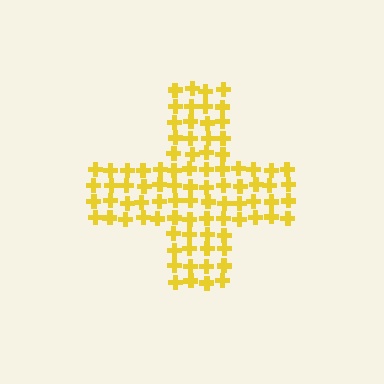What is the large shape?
The large shape is a cross.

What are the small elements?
The small elements are crosses.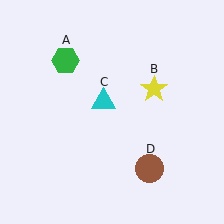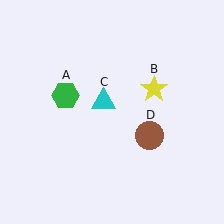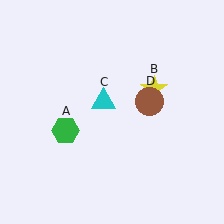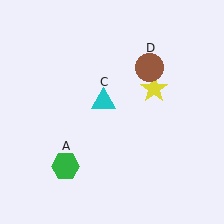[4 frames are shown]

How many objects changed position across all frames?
2 objects changed position: green hexagon (object A), brown circle (object D).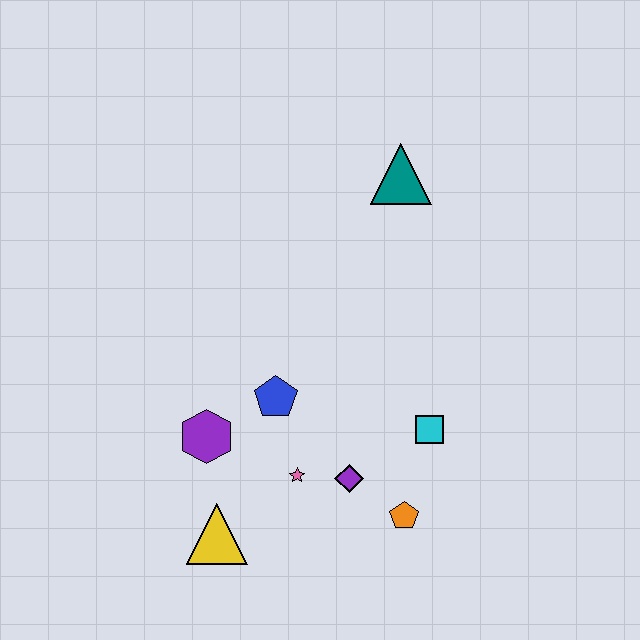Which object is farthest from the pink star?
The teal triangle is farthest from the pink star.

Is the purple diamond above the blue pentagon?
No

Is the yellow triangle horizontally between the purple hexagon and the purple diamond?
Yes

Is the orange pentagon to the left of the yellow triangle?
No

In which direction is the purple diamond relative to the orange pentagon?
The purple diamond is to the left of the orange pentagon.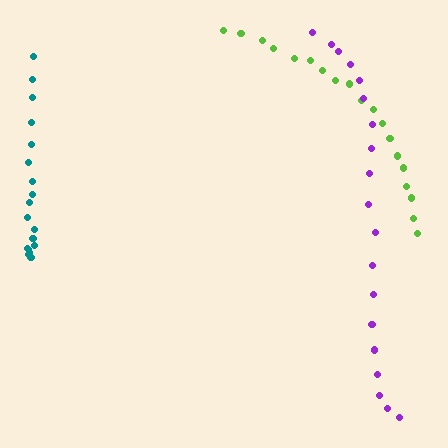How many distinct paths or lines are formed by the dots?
There are 3 distinct paths.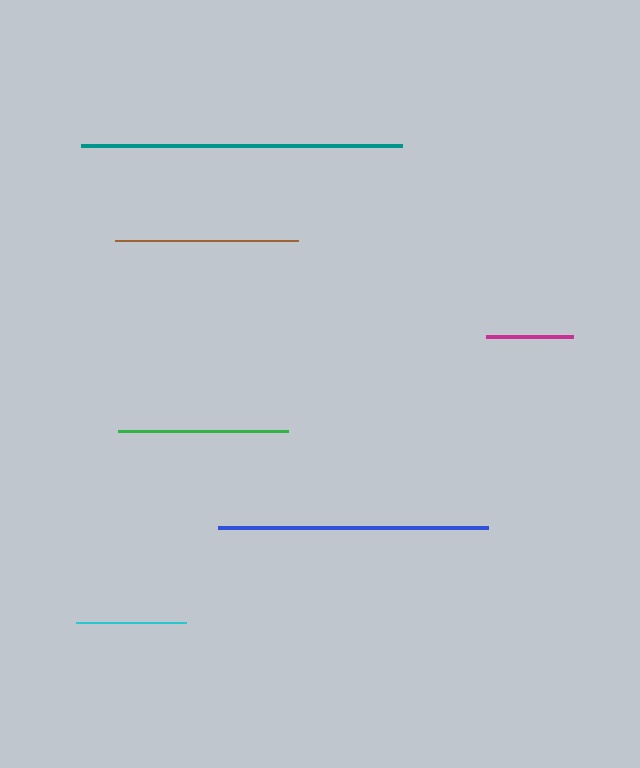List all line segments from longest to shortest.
From longest to shortest: teal, blue, brown, green, cyan, magenta.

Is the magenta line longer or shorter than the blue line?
The blue line is longer than the magenta line.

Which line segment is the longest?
The teal line is the longest at approximately 321 pixels.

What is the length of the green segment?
The green segment is approximately 170 pixels long.